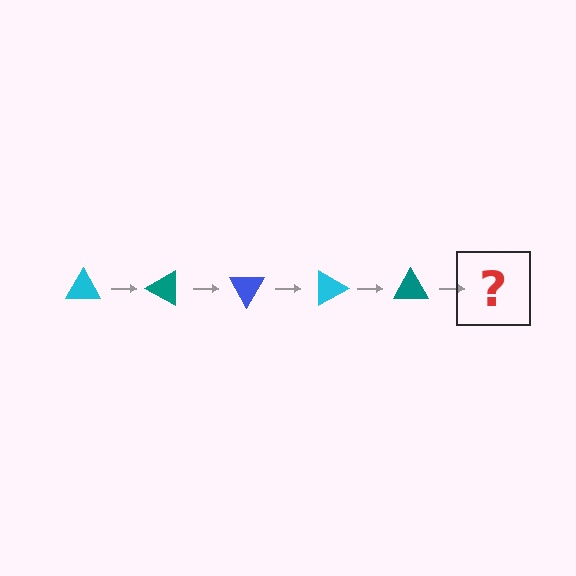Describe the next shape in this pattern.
It should be a blue triangle, rotated 150 degrees from the start.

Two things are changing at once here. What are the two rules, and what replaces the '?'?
The two rules are that it rotates 30 degrees each step and the color cycles through cyan, teal, and blue. The '?' should be a blue triangle, rotated 150 degrees from the start.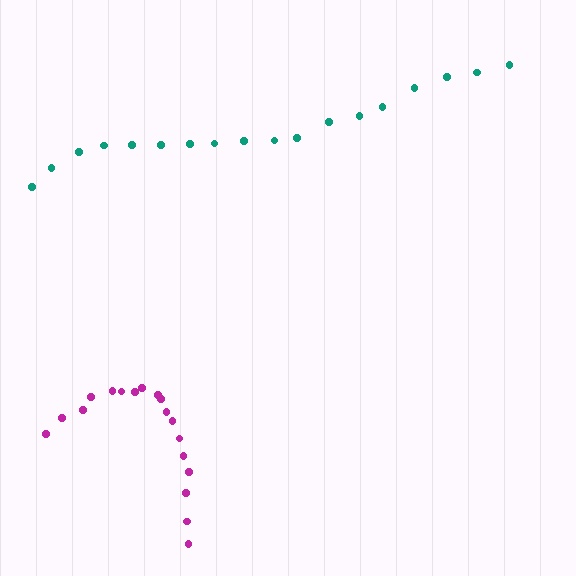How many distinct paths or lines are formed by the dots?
There are 2 distinct paths.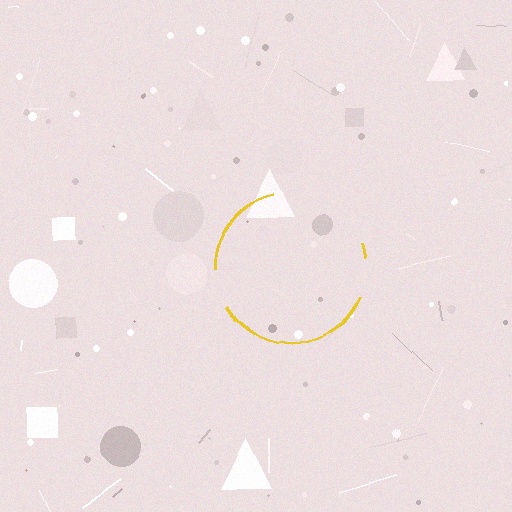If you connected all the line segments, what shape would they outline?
They would outline a circle.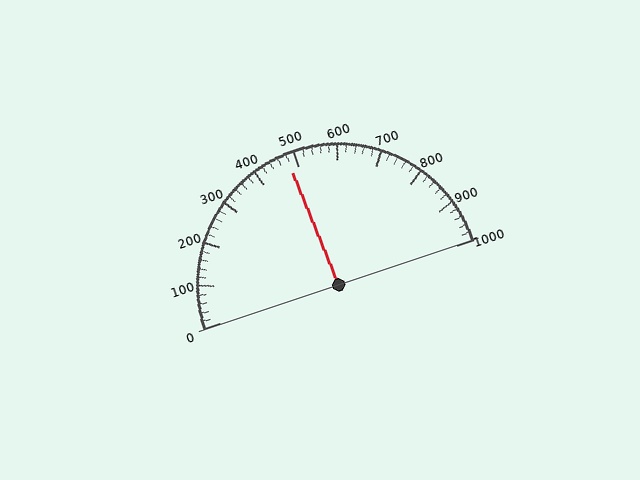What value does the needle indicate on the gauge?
The needle indicates approximately 480.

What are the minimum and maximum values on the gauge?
The gauge ranges from 0 to 1000.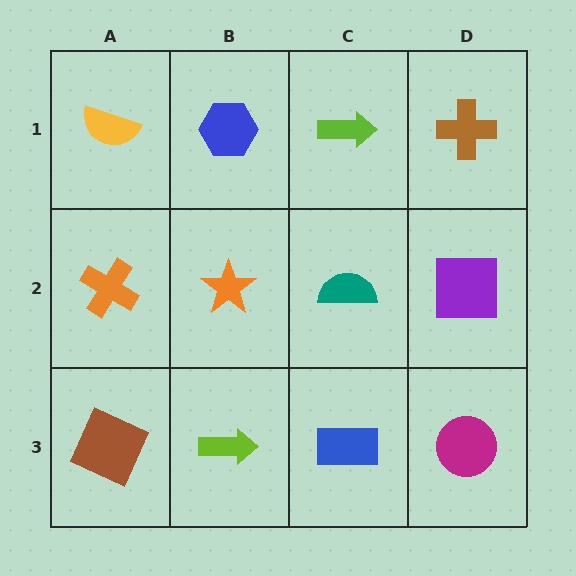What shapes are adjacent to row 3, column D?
A purple square (row 2, column D), a blue rectangle (row 3, column C).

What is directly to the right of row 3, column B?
A blue rectangle.